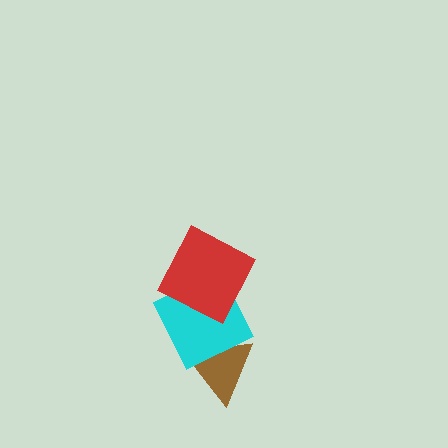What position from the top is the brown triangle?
The brown triangle is 3rd from the top.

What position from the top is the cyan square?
The cyan square is 2nd from the top.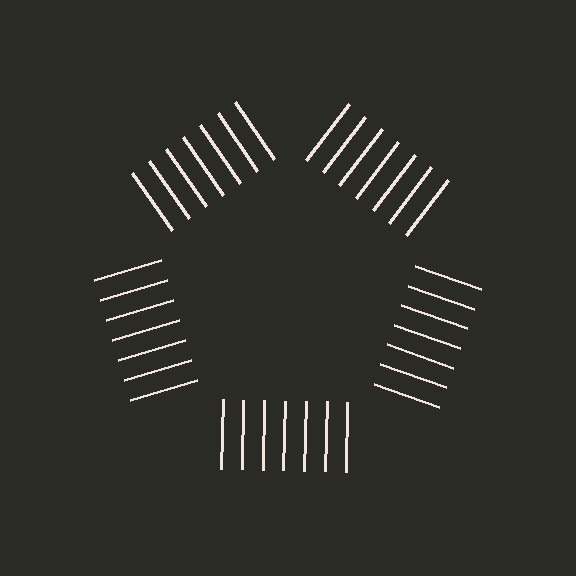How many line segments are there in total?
35 — 7 along each of the 5 edges.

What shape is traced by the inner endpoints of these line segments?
An illusory pentagon — the line segments terminate on its edges but no continuous stroke is drawn.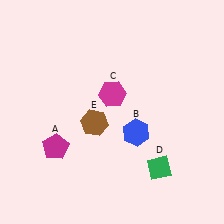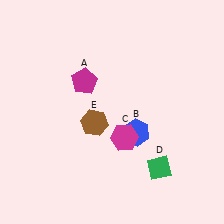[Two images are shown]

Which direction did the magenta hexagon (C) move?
The magenta hexagon (C) moved down.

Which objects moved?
The objects that moved are: the magenta pentagon (A), the magenta hexagon (C).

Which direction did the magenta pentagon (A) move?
The magenta pentagon (A) moved up.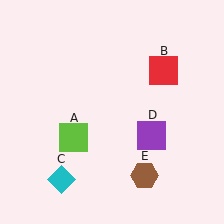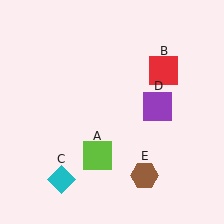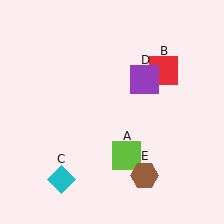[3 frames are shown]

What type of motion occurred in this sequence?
The lime square (object A), purple square (object D) rotated counterclockwise around the center of the scene.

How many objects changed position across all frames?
2 objects changed position: lime square (object A), purple square (object D).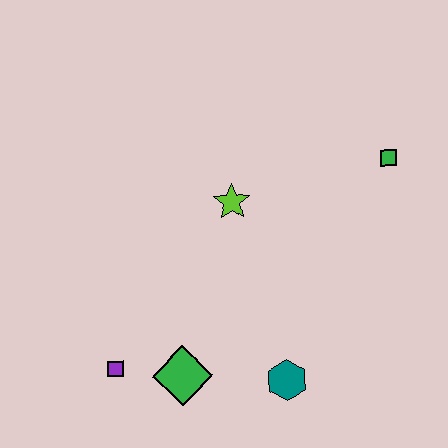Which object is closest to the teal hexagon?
The green diamond is closest to the teal hexagon.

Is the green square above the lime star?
Yes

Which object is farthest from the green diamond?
The green square is farthest from the green diamond.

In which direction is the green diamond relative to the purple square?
The green diamond is to the right of the purple square.